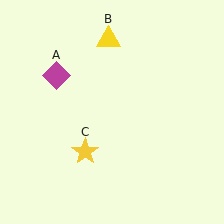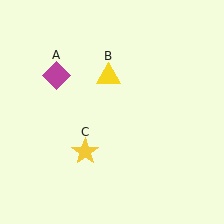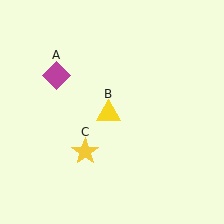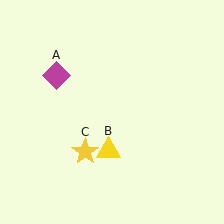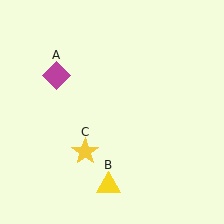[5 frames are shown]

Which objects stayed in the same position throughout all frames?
Magenta diamond (object A) and yellow star (object C) remained stationary.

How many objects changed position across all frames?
1 object changed position: yellow triangle (object B).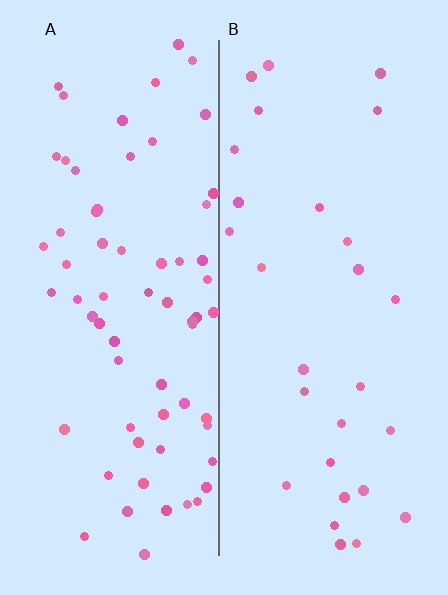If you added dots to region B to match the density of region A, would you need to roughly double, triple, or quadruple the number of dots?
Approximately double.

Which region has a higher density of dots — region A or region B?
A (the left).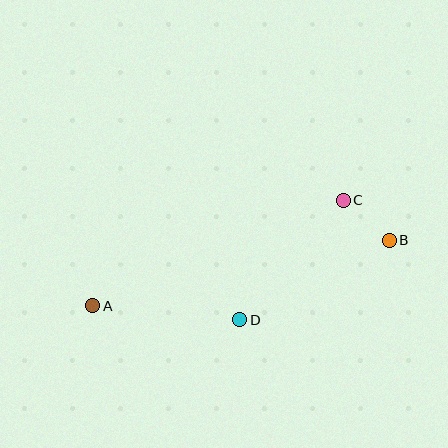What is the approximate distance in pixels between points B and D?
The distance between B and D is approximately 169 pixels.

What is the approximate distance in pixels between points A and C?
The distance between A and C is approximately 272 pixels.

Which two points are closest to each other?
Points B and C are closest to each other.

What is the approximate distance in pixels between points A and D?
The distance between A and D is approximately 147 pixels.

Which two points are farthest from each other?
Points A and B are farthest from each other.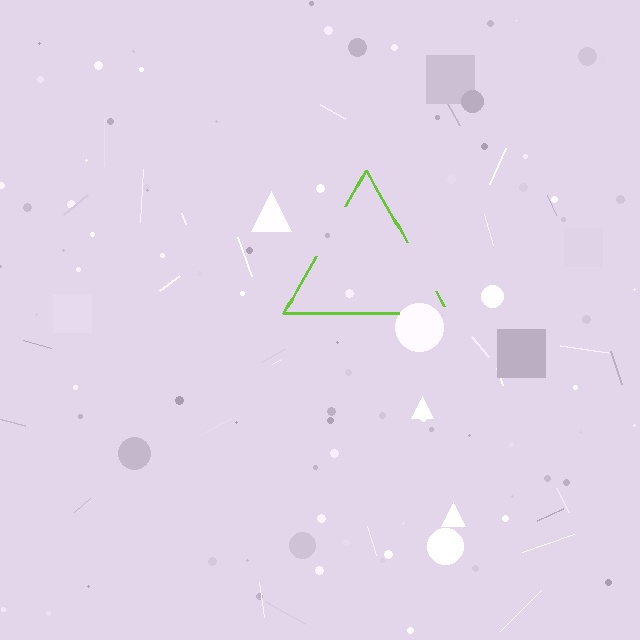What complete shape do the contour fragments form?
The contour fragments form a triangle.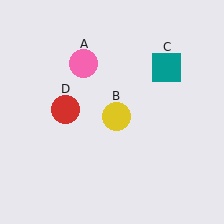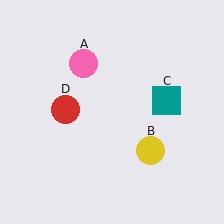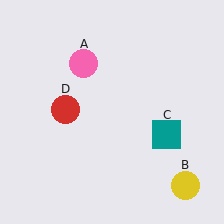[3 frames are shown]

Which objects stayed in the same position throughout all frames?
Pink circle (object A) and red circle (object D) remained stationary.